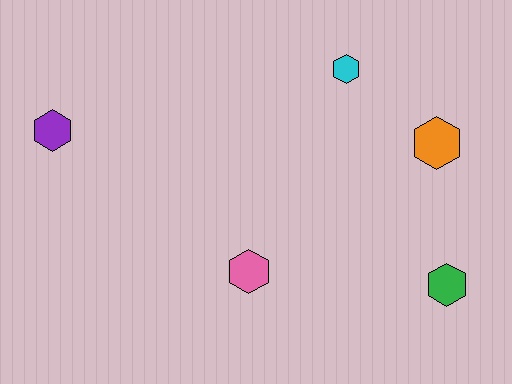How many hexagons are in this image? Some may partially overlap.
There are 5 hexagons.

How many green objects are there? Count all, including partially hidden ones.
There is 1 green object.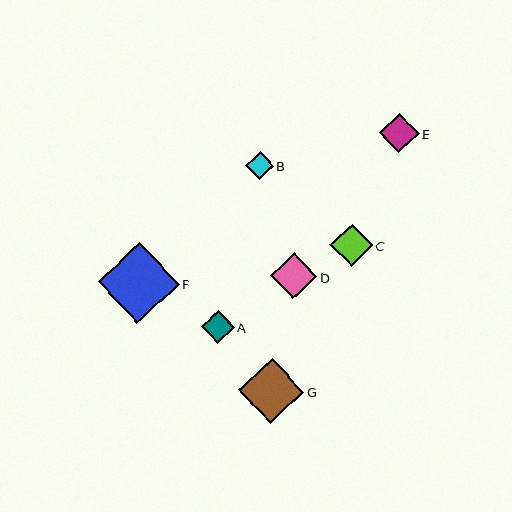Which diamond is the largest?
Diamond F is the largest with a size of approximately 81 pixels.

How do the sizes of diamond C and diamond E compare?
Diamond C and diamond E are approximately the same size.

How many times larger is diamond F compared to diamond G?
Diamond F is approximately 1.2 times the size of diamond G.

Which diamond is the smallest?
Diamond B is the smallest with a size of approximately 28 pixels.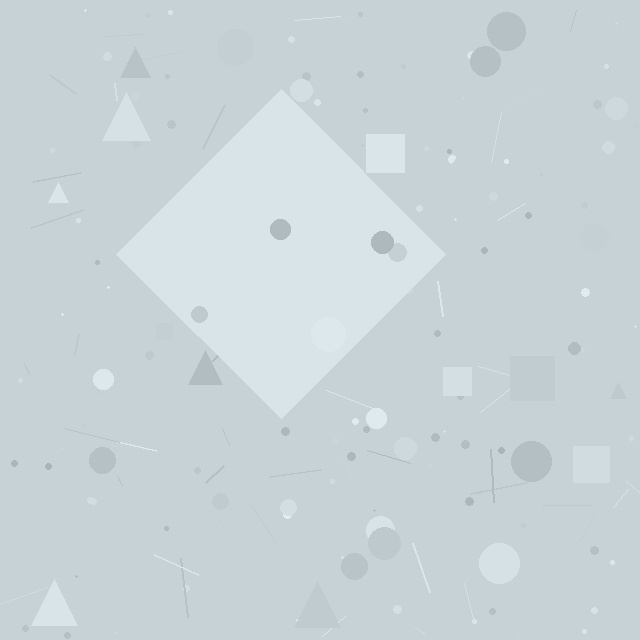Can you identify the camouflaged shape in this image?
The camouflaged shape is a diamond.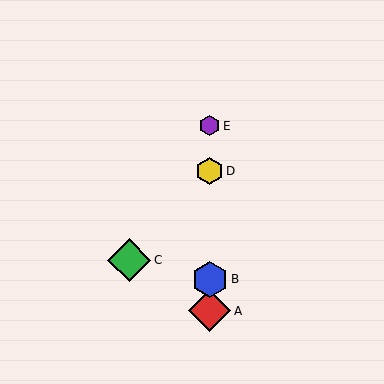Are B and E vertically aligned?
Yes, both are at x≈210.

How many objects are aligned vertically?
4 objects (A, B, D, E) are aligned vertically.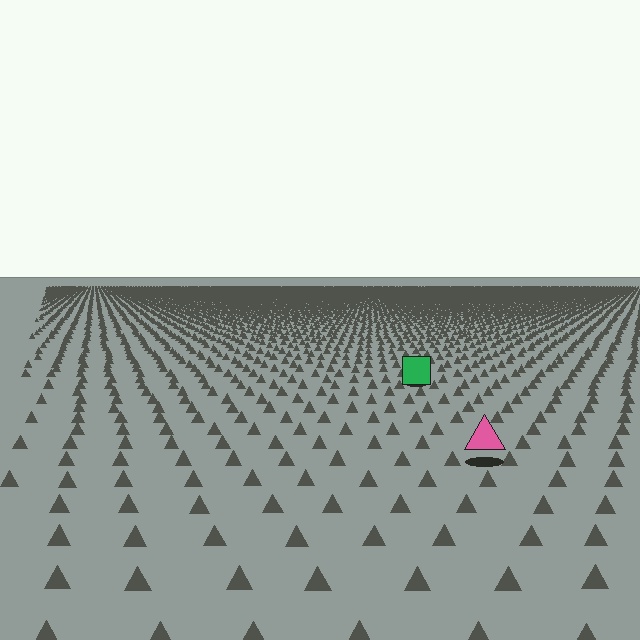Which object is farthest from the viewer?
The green square is farthest from the viewer. It appears smaller and the ground texture around it is denser.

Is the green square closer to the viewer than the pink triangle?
No. The pink triangle is closer — you can tell from the texture gradient: the ground texture is coarser near it.